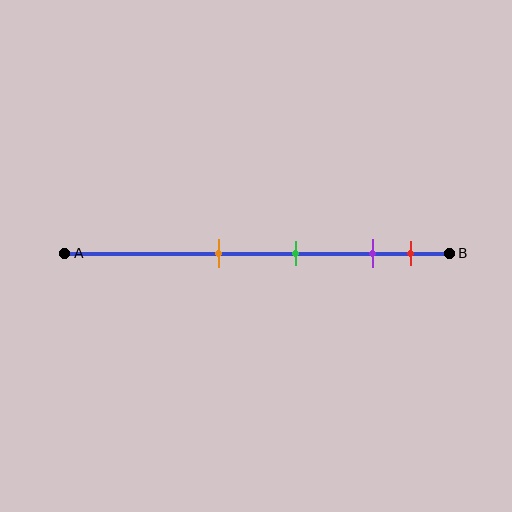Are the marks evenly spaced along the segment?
No, the marks are not evenly spaced.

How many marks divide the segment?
There are 4 marks dividing the segment.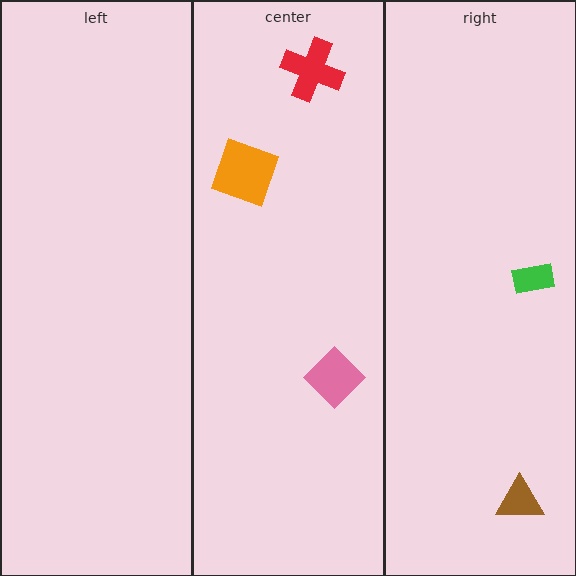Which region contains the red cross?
The center region.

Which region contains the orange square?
The center region.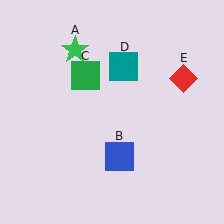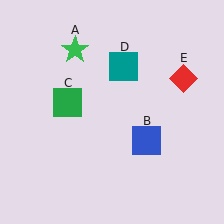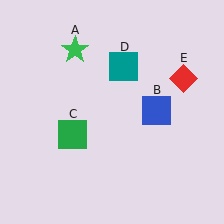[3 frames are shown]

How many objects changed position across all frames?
2 objects changed position: blue square (object B), green square (object C).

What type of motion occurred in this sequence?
The blue square (object B), green square (object C) rotated counterclockwise around the center of the scene.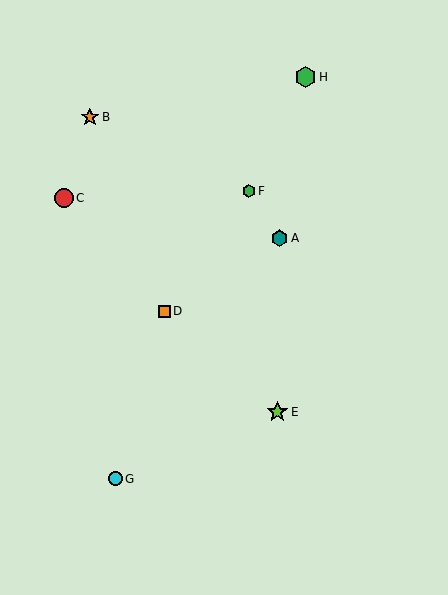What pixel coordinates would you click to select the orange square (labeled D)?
Click at (164, 311) to select the orange square D.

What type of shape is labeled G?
Shape G is a cyan circle.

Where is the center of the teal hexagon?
The center of the teal hexagon is at (279, 238).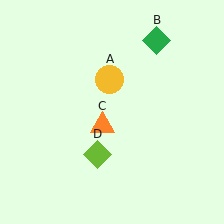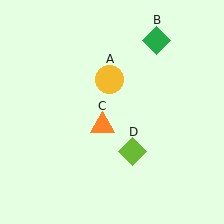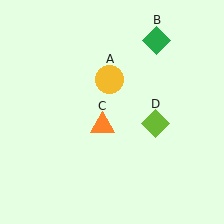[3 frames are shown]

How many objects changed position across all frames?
1 object changed position: lime diamond (object D).